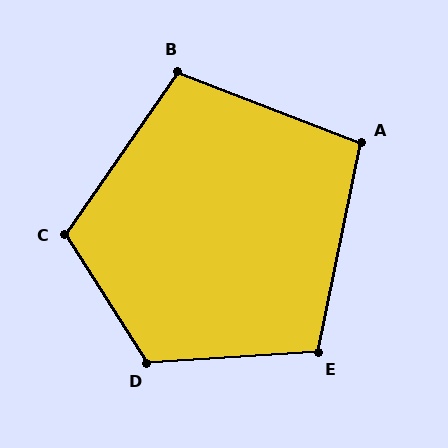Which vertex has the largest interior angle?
D, at approximately 119 degrees.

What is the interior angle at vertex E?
Approximately 105 degrees (obtuse).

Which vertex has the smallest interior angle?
A, at approximately 100 degrees.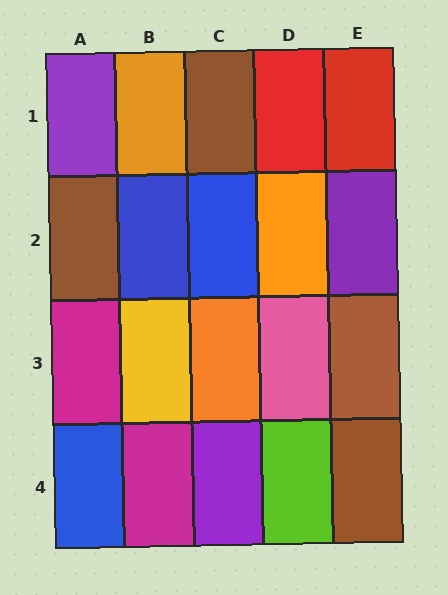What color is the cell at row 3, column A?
Magenta.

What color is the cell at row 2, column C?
Blue.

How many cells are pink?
1 cell is pink.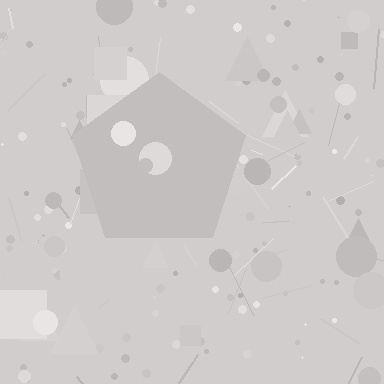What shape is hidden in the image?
A pentagon is hidden in the image.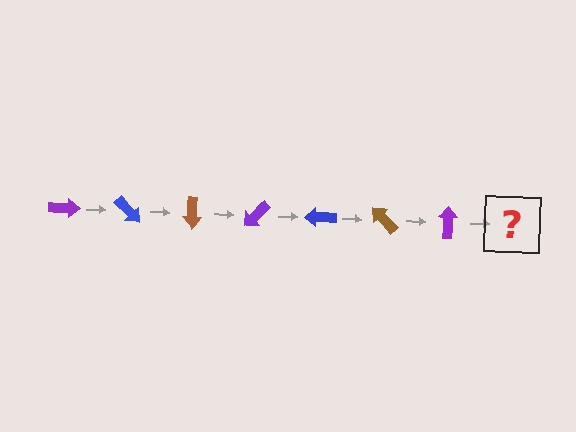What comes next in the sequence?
The next element should be a blue arrow, rotated 315 degrees from the start.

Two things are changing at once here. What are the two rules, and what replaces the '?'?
The two rules are that it rotates 45 degrees each step and the color cycles through purple, blue, and brown. The '?' should be a blue arrow, rotated 315 degrees from the start.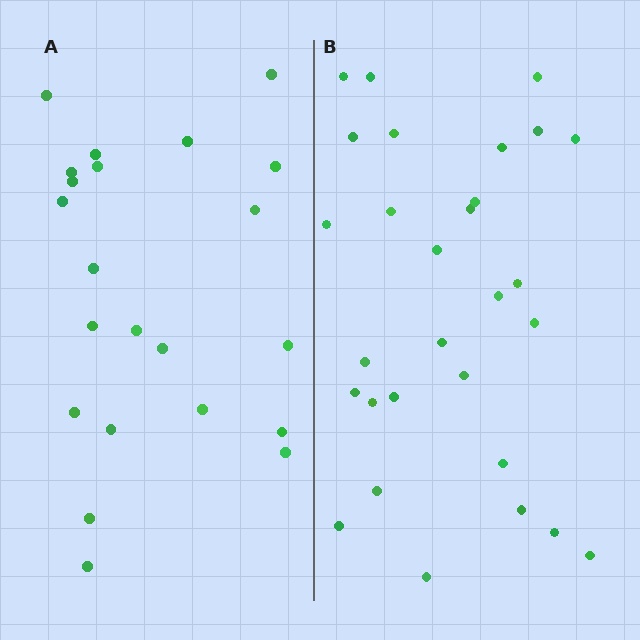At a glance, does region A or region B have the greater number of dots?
Region B (the right region) has more dots.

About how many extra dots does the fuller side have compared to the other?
Region B has roughly 8 or so more dots than region A.